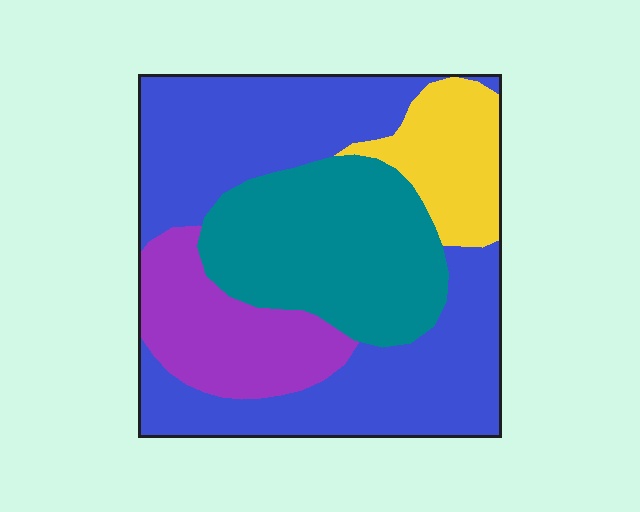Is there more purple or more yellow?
Purple.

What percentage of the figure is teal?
Teal covers 26% of the figure.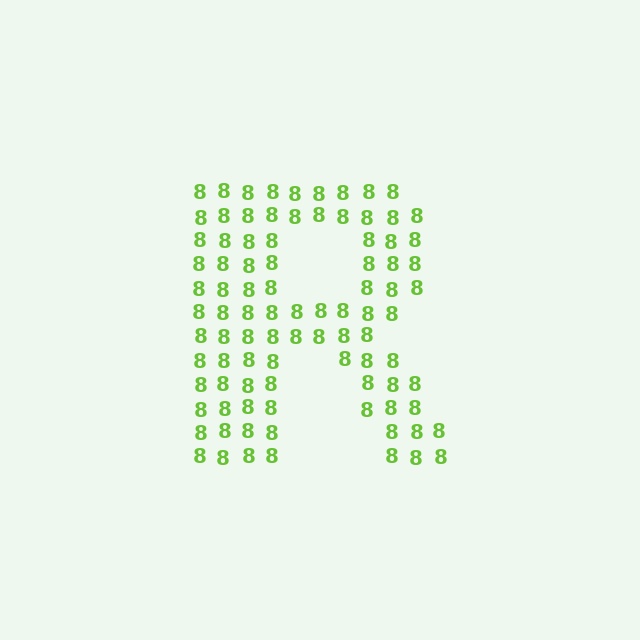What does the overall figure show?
The overall figure shows the letter R.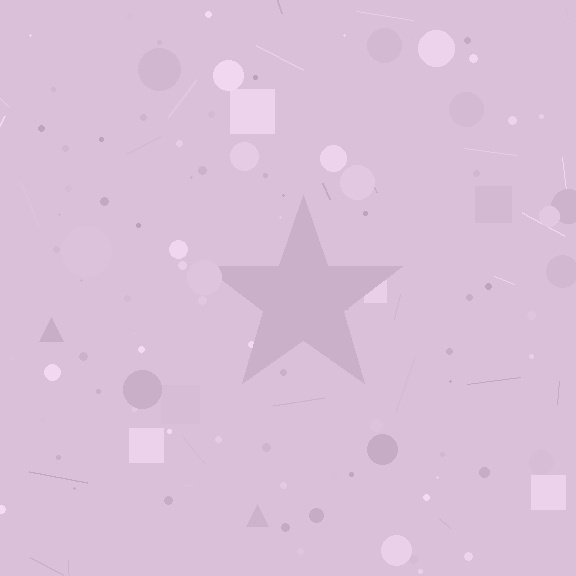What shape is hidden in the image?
A star is hidden in the image.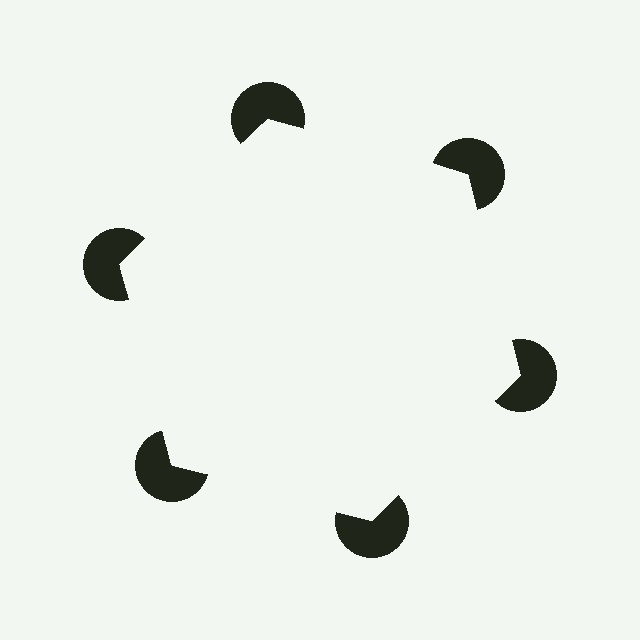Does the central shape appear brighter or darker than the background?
It typically appears slightly brighter than the background, even though no actual brightness change is drawn.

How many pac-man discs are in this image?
There are 6 — one at each vertex of the illusory hexagon.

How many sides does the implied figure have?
6 sides.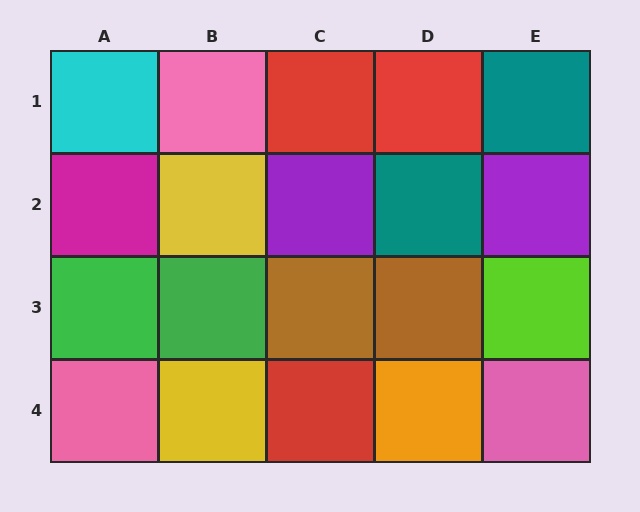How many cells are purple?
2 cells are purple.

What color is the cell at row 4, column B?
Yellow.